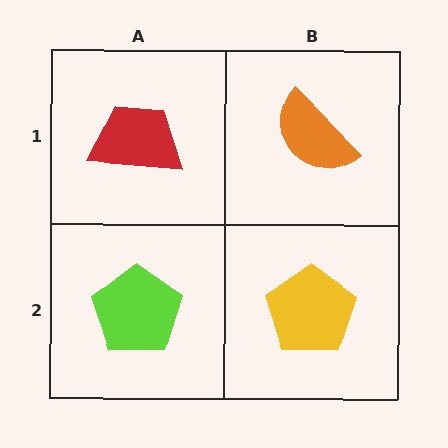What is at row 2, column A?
A lime pentagon.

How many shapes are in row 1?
2 shapes.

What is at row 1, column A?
A red trapezoid.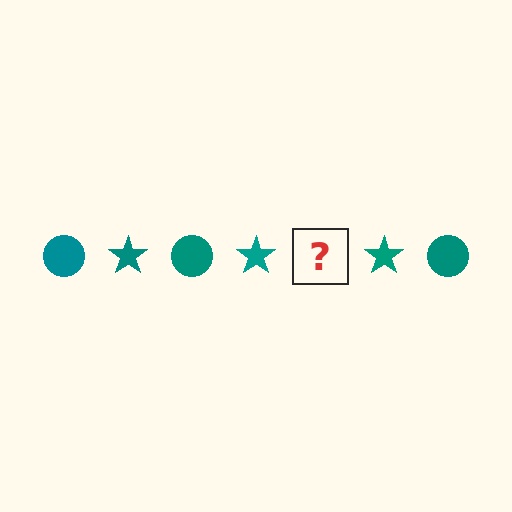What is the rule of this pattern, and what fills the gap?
The rule is that the pattern cycles through circle, star shapes in teal. The gap should be filled with a teal circle.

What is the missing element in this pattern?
The missing element is a teal circle.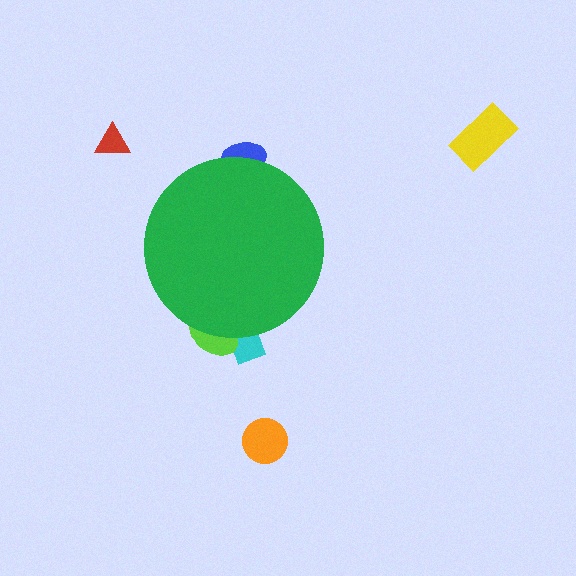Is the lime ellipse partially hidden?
Yes, the lime ellipse is partially hidden behind the green circle.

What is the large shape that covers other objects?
A green circle.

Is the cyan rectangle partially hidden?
Yes, the cyan rectangle is partially hidden behind the green circle.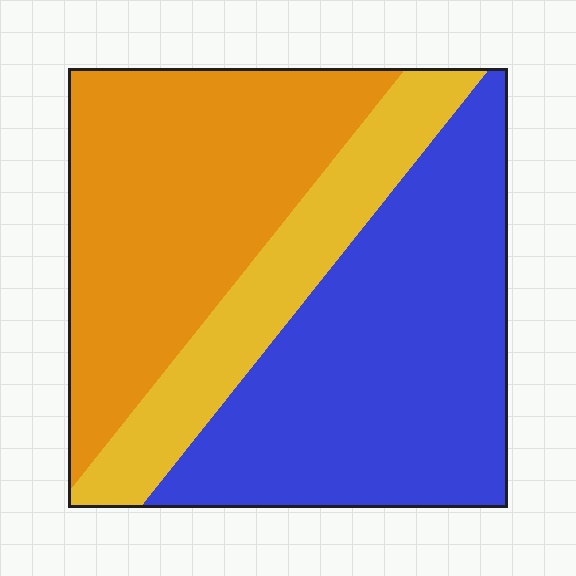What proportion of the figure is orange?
Orange takes up about three eighths (3/8) of the figure.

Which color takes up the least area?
Yellow, at roughly 20%.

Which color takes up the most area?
Blue, at roughly 45%.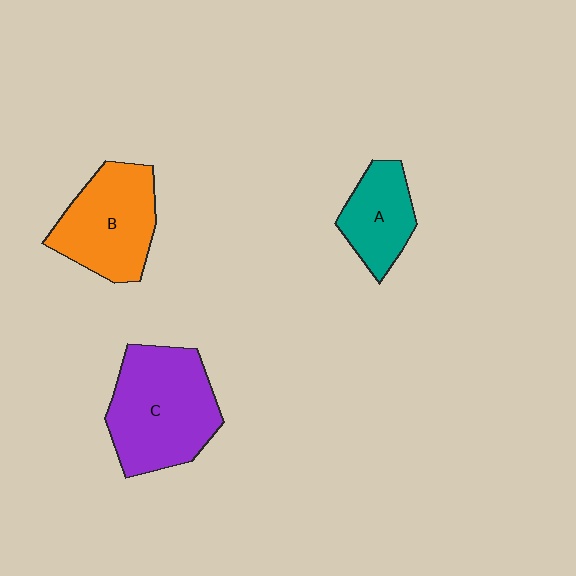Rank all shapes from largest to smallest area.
From largest to smallest: C (purple), B (orange), A (teal).